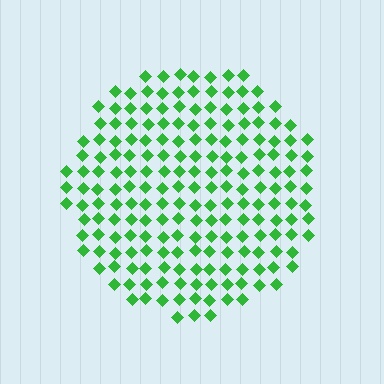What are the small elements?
The small elements are diamonds.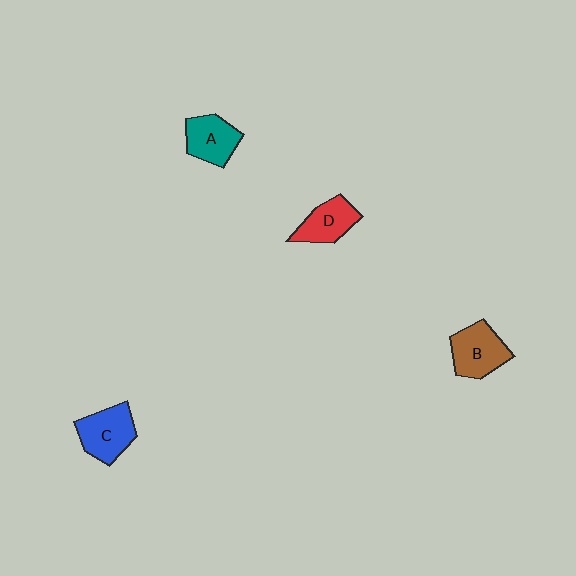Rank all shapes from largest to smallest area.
From largest to smallest: B (brown), C (blue), A (teal), D (red).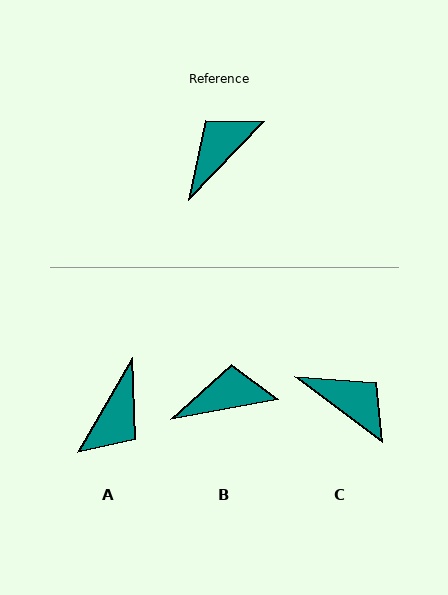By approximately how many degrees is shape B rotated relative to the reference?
Approximately 36 degrees clockwise.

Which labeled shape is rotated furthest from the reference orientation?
A, about 166 degrees away.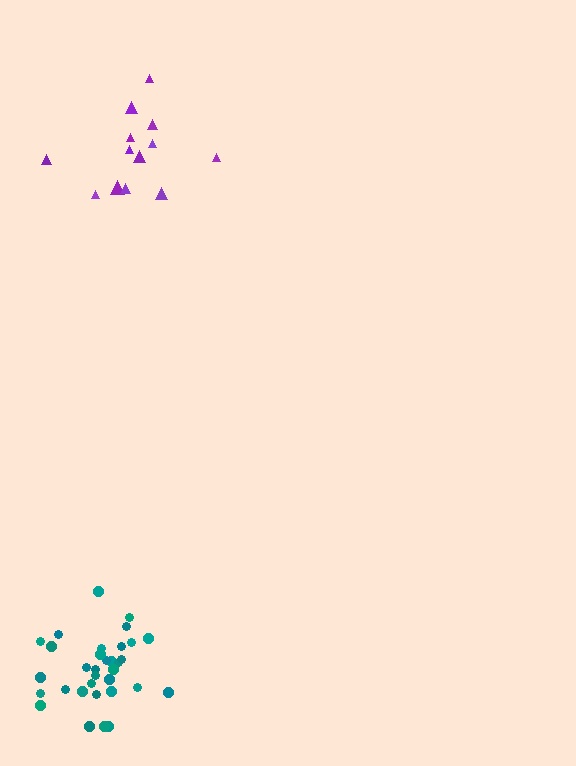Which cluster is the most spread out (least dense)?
Purple.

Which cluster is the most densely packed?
Teal.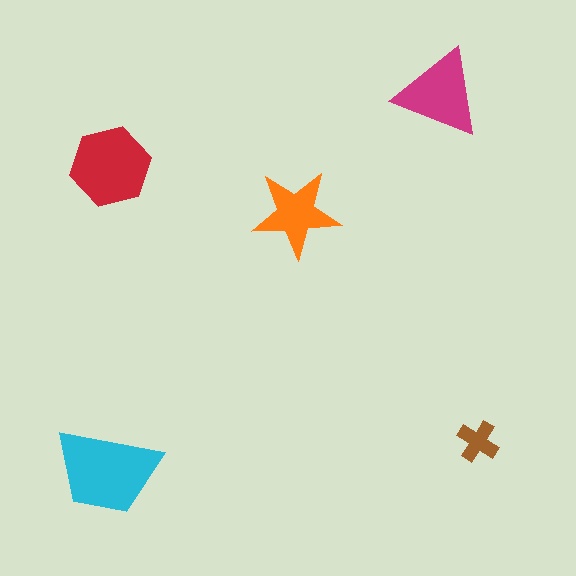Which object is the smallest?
The brown cross.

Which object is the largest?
The cyan trapezoid.